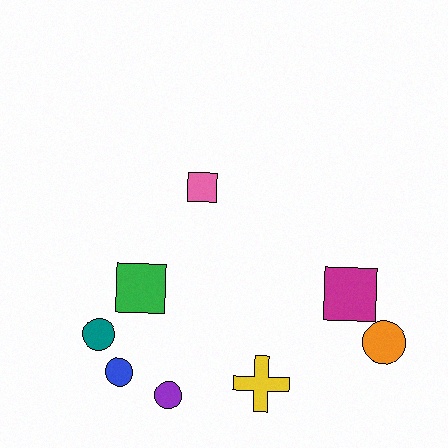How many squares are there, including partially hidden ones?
There are 3 squares.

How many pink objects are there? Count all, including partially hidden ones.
There is 1 pink object.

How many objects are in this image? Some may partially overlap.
There are 8 objects.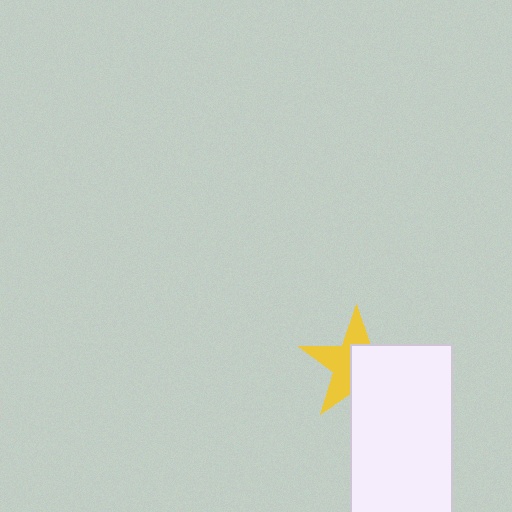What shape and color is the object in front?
The object in front is a white rectangle.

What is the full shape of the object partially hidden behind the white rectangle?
The partially hidden object is a yellow star.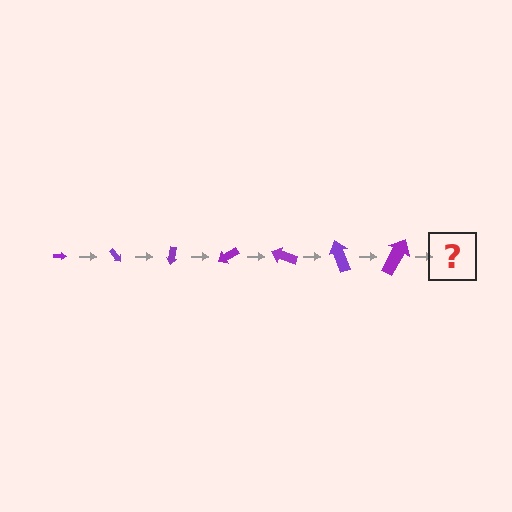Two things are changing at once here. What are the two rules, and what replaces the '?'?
The two rules are that the arrow grows larger each step and it rotates 50 degrees each step. The '?' should be an arrow, larger than the previous one and rotated 350 degrees from the start.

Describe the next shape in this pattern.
It should be an arrow, larger than the previous one and rotated 350 degrees from the start.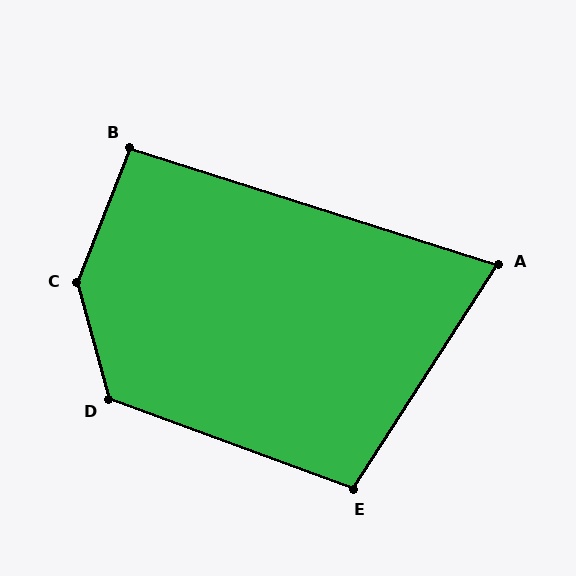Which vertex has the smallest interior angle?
A, at approximately 75 degrees.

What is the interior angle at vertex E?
Approximately 103 degrees (obtuse).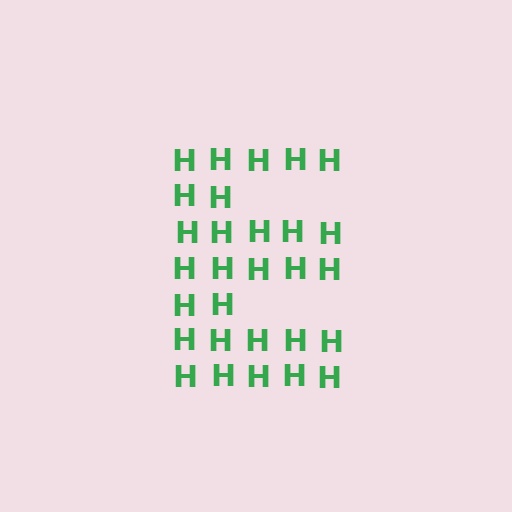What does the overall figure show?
The overall figure shows the letter E.